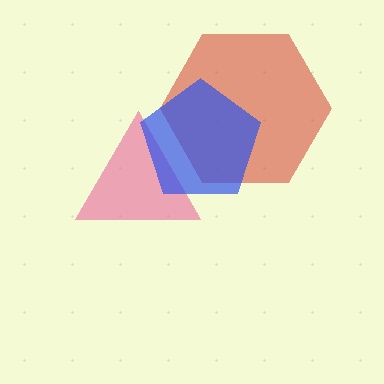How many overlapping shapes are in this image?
There are 3 overlapping shapes in the image.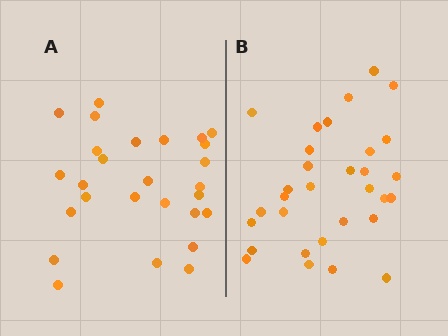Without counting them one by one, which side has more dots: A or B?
Region B (the right region) has more dots.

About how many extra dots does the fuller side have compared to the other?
Region B has about 4 more dots than region A.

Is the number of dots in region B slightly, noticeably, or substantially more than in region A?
Region B has only slightly more — the two regions are fairly close. The ratio is roughly 1.1 to 1.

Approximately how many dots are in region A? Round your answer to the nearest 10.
About 30 dots. (The exact count is 27, which rounds to 30.)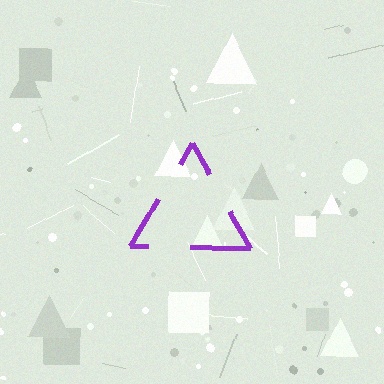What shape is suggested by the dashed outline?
The dashed outline suggests a triangle.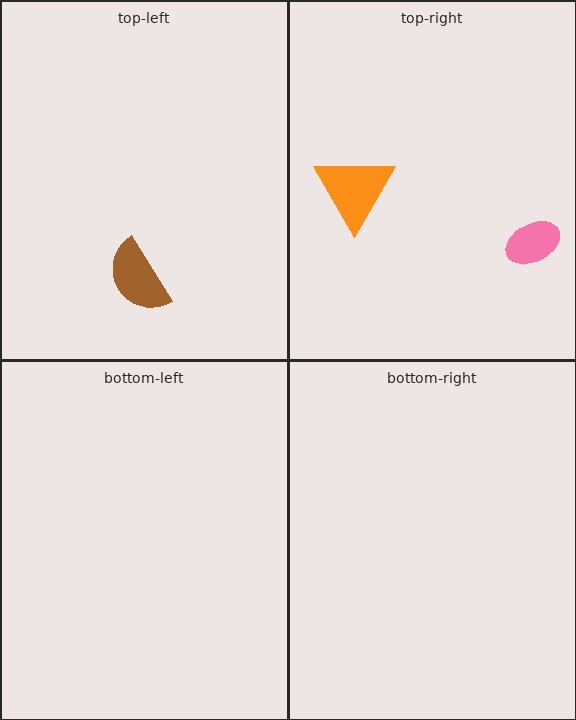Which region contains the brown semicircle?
The top-left region.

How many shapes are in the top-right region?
2.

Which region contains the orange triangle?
The top-right region.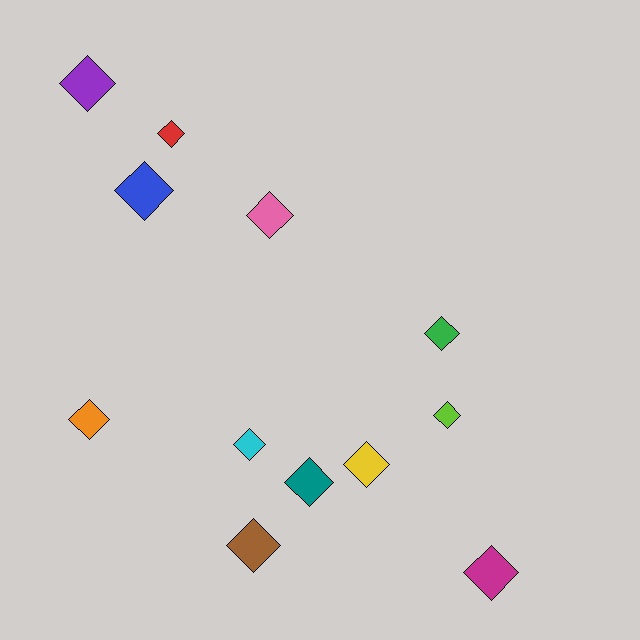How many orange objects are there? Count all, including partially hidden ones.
There is 1 orange object.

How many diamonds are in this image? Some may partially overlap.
There are 12 diamonds.